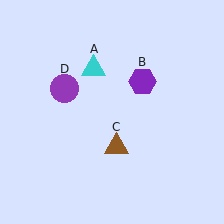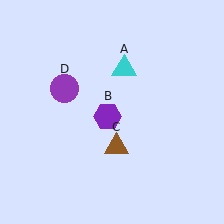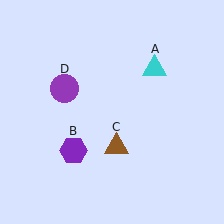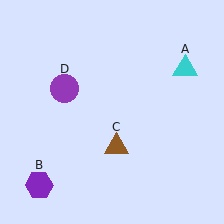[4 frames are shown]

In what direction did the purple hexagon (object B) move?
The purple hexagon (object B) moved down and to the left.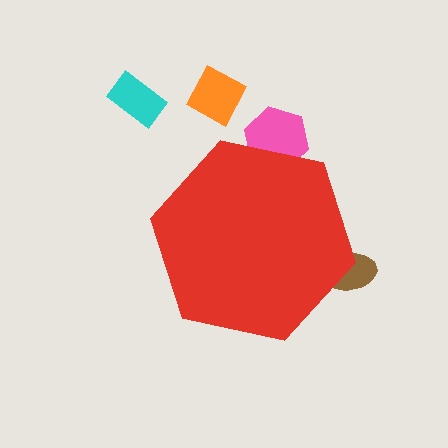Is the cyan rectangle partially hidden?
No, the cyan rectangle is fully visible.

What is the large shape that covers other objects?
A red hexagon.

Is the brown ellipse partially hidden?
Yes, the brown ellipse is partially hidden behind the red hexagon.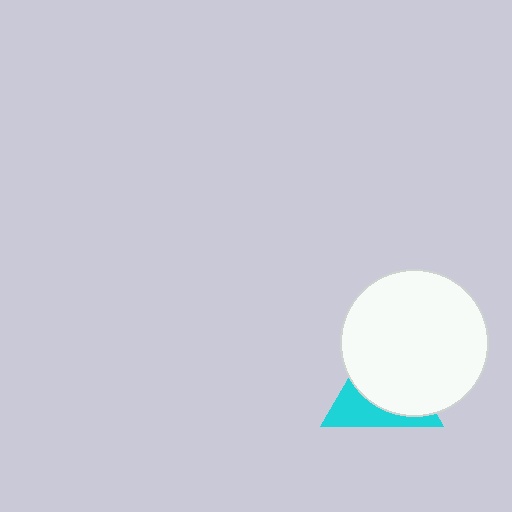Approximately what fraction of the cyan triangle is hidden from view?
Roughly 63% of the cyan triangle is hidden behind the white circle.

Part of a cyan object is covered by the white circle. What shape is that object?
It is a triangle.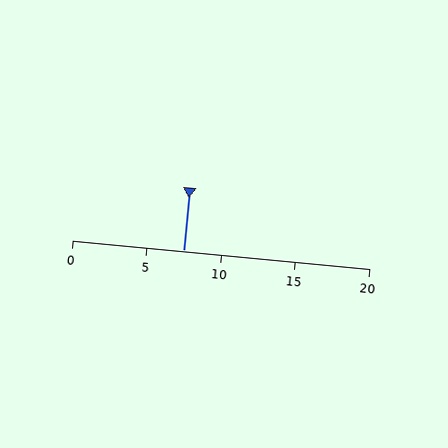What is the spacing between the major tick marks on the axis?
The major ticks are spaced 5 apart.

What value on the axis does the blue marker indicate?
The marker indicates approximately 7.5.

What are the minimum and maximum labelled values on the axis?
The axis runs from 0 to 20.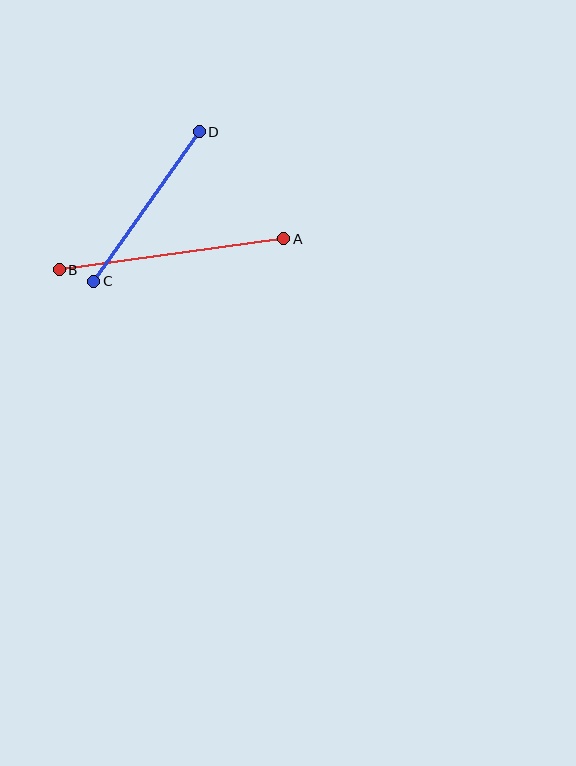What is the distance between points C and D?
The distance is approximately 183 pixels.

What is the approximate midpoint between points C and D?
The midpoint is at approximately (147, 206) pixels.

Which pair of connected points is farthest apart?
Points A and B are farthest apart.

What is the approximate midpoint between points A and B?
The midpoint is at approximately (172, 254) pixels.